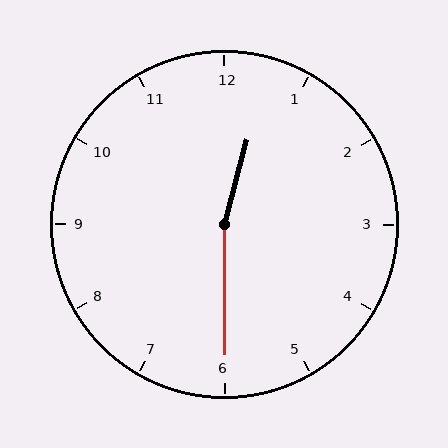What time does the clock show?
12:30.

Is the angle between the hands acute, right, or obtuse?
It is obtuse.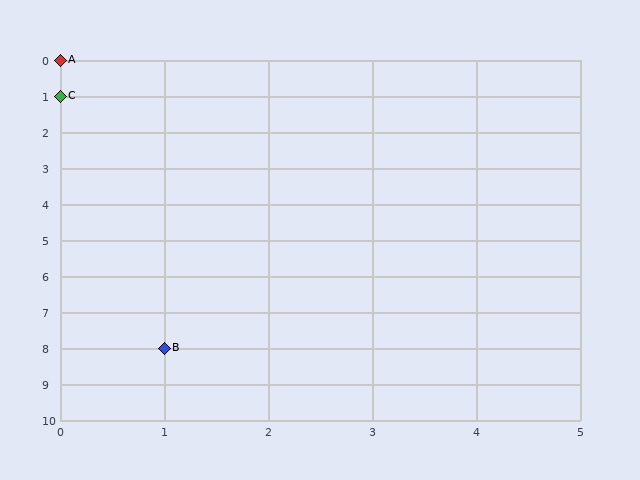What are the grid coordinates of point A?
Point A is at grid coordinates (0, 0).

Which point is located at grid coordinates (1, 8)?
Point B is at (1, 8).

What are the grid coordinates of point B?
Point B is at grid coordinates (1, 8).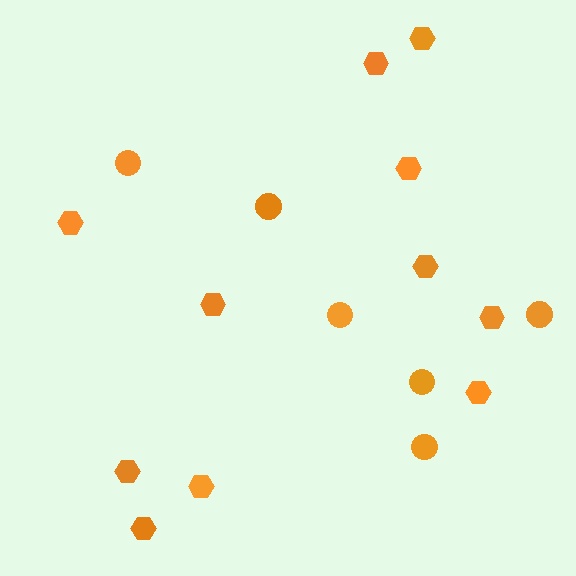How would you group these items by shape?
There are 2 groups: one group of circles (6) and one group of hexagons (11).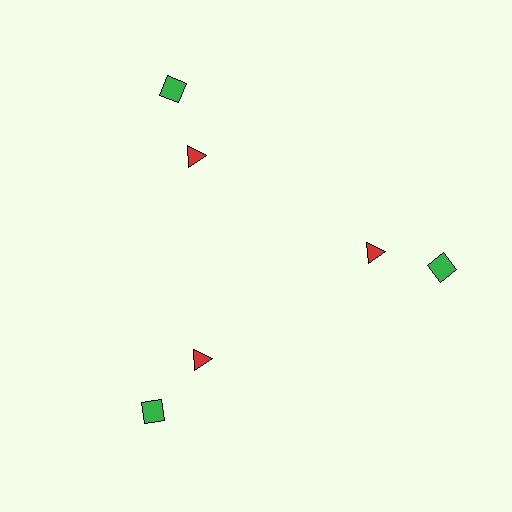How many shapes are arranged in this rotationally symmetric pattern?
There are 6 shapes, arranged in 3 groups of 2.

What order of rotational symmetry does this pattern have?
This pattern has 3-fold rotational symmetry.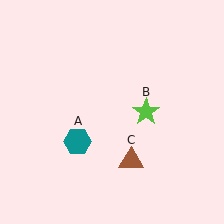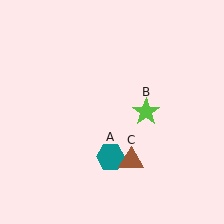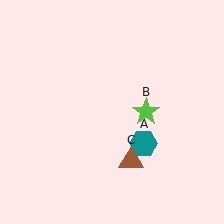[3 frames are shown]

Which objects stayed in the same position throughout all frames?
Lime star (object B) and brown triangle (object C) remained stationary.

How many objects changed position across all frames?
1 object changed position: teal hexagon (object A).